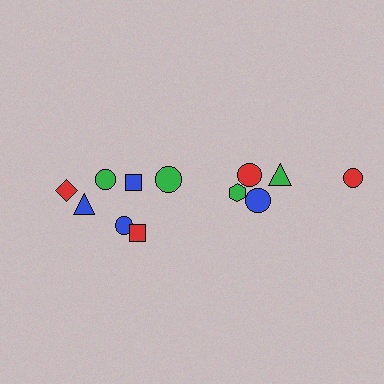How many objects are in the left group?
There are 7 objects.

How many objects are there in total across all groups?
There are 12 objects.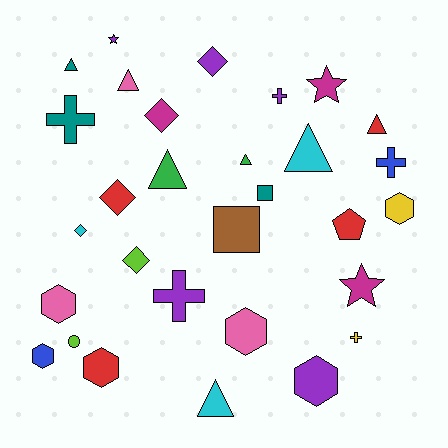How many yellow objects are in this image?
There are 2 yellow objects.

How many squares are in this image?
There are 2 squares.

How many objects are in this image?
There are 30 objects.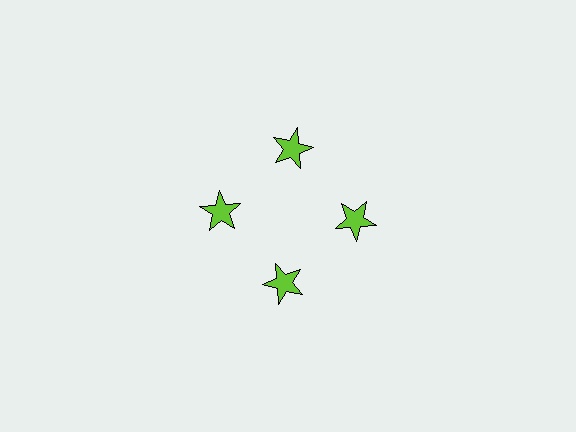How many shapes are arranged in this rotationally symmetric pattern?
There are 4 shapes, arranged in 4 groups of 1.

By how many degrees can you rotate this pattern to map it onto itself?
The pattern maps onto itself every 90 degrees of rotation.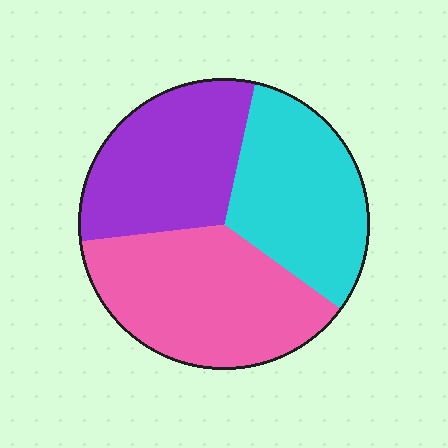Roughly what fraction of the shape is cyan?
Cyan takes up between a sixth and a third of the shape.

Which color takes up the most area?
Pink, at roughly 40%.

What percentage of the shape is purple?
Purple takes up between a sixth and a third of the shape.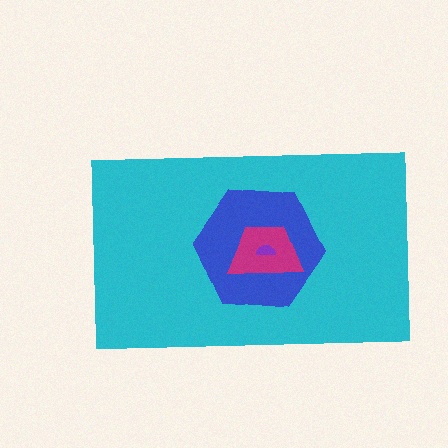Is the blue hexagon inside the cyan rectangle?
Yes.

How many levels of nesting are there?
4.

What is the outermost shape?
The cyan rectangle.